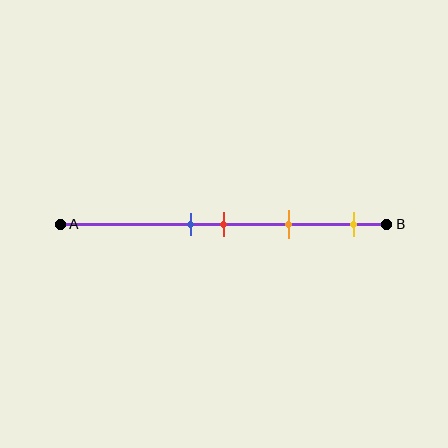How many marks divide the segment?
There are 4 marks dividing the segment.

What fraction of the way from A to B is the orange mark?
The orange mark is approximately 70% (0.7) of the way from A to B.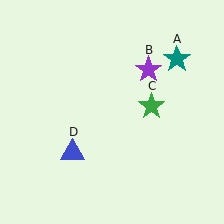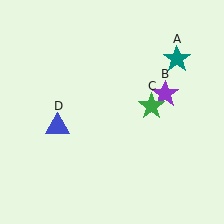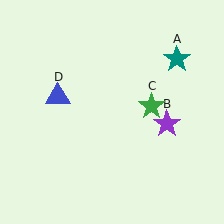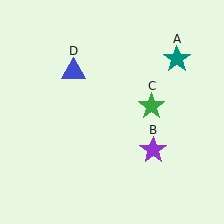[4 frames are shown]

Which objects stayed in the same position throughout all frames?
Teal star (object A) and green star (object C) remained stationary.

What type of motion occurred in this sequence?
The purple star (object B), blue triangle (object D) rotated clockwise around the center of the scene.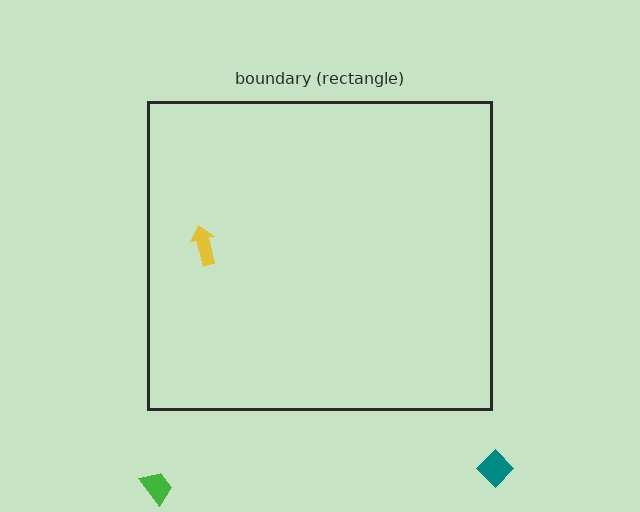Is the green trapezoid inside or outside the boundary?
Outside.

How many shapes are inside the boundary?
1 inside, 2 outside.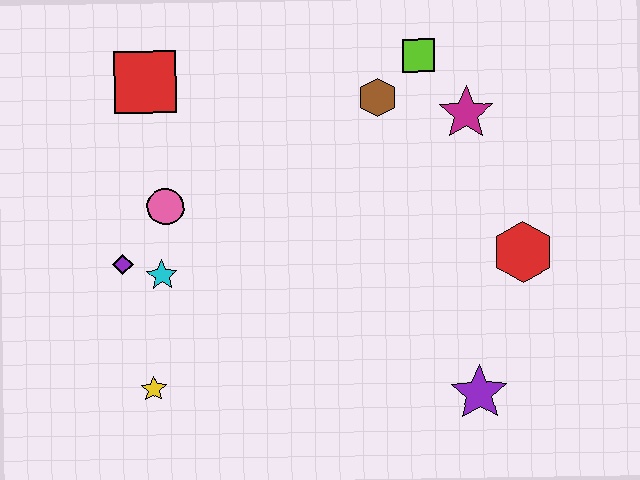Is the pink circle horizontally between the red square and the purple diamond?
No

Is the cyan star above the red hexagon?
No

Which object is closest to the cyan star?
The purple diamond is closest to the cyan star.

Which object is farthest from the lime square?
The yellow star is farthest from the lime square.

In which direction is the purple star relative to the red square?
The purple star is to the right of the red square.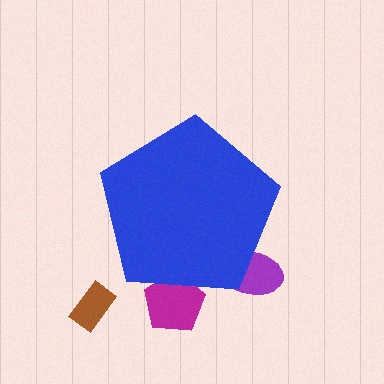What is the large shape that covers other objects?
A blue pentagon.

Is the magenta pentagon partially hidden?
Yes, the magenta pentagon is partially hidden behind the blue pentagon.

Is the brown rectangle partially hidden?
No, the brown rectangle is fully visible.